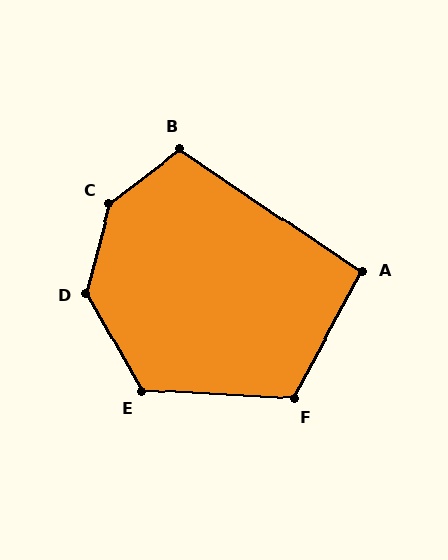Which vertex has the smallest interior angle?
A, at approximately 96 degrees.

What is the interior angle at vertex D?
Approximately 136 degrees (obtuse).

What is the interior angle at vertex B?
Approximately 109 degrees (obtuse).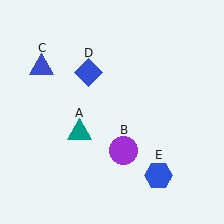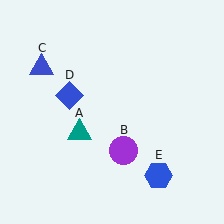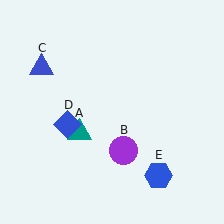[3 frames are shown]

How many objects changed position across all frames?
1 object changed position: blue diamond (object D).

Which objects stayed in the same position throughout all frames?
Teal triangle (object A) and purple circle (object B) and blue triangle (object C) and blue hexagon (object E) remained stationary.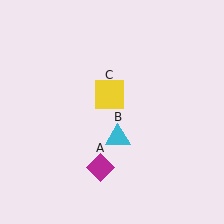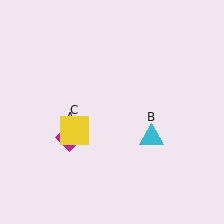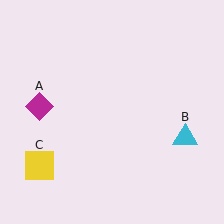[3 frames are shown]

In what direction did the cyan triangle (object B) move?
The cyan triangle (object B) moved right.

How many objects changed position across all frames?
3 objects changed position: magenta diamond (object A), cyan triangle (object B), yellow square (object C).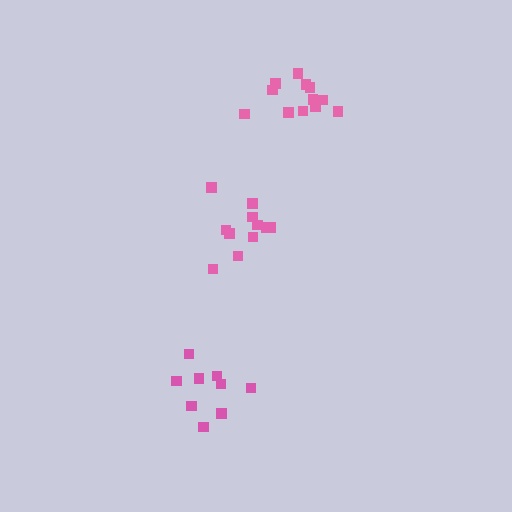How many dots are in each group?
Group 1: 11 dots, Group 2: 9 dots, Group 3: 12 dots (32 total).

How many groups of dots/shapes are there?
There are 3 groups.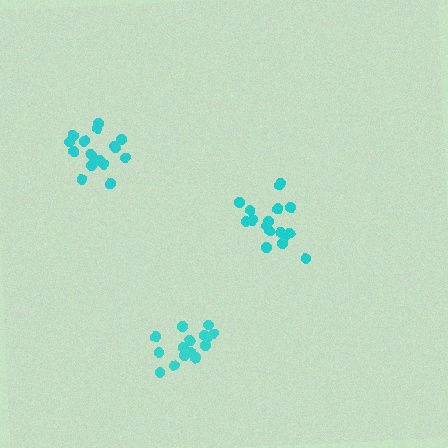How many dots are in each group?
Group 1: 15 dots, Group 2: 16 dots, Group 3: 18 dots (49 total).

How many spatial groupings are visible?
There are 3 spatial groupings.